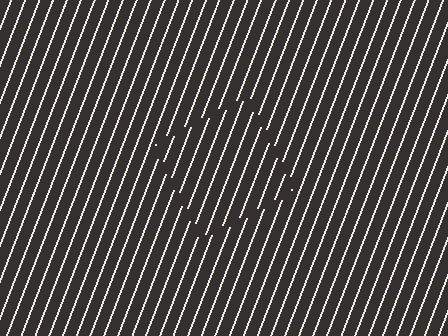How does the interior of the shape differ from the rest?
The interior of the shape contains the same grating, shifted by half a period — the contour is defined by the phase discontinuity where line-ends from the inner and outer gratings abut.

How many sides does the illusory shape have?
4 sides — the line-ends trace a square.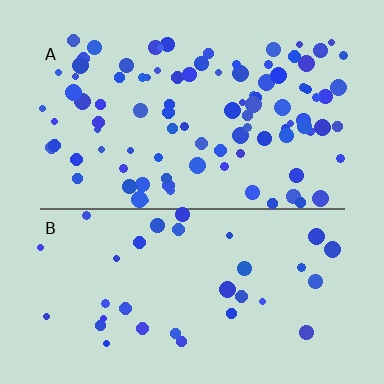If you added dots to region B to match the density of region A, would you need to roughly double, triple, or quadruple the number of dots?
Approximately triple.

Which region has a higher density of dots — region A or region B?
A (the top).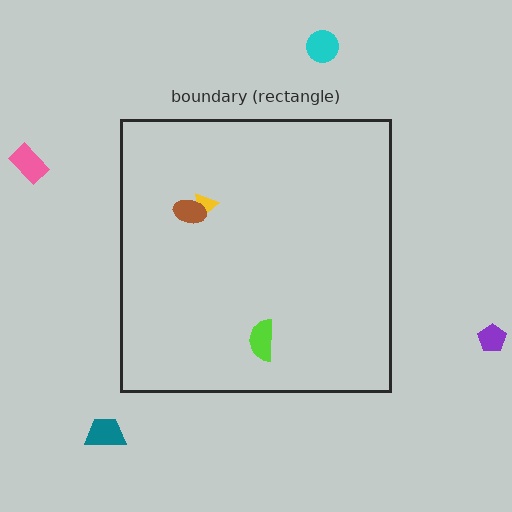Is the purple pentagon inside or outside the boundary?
Outside.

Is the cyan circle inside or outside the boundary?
Outside.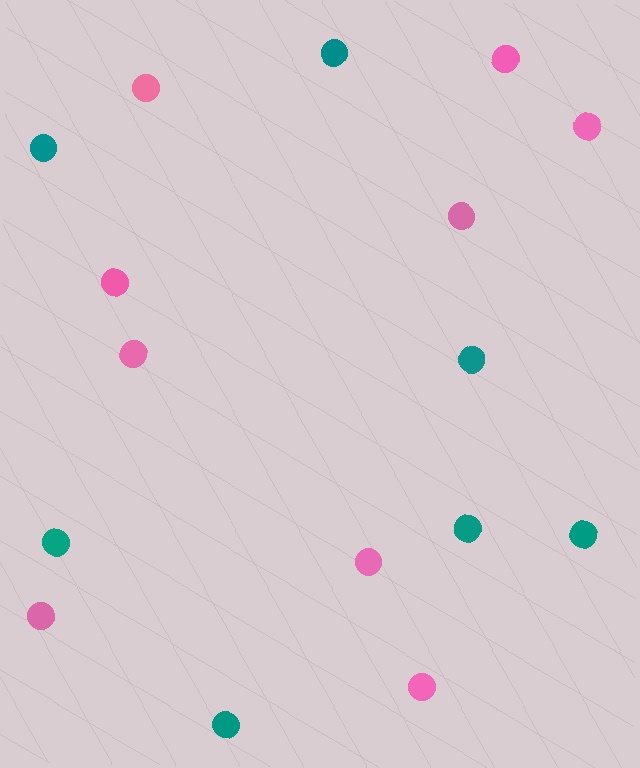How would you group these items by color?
There are 2 groups: one group of pink circles (9) and one group of teal circles (7).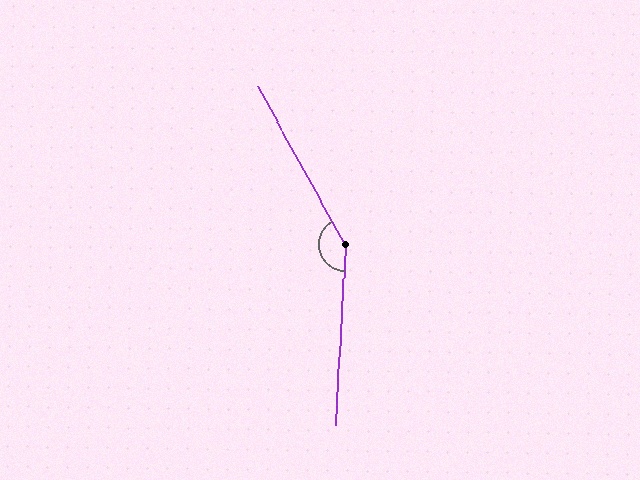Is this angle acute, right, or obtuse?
It is obtuse.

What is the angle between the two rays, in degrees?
Approximately 148 degrees.